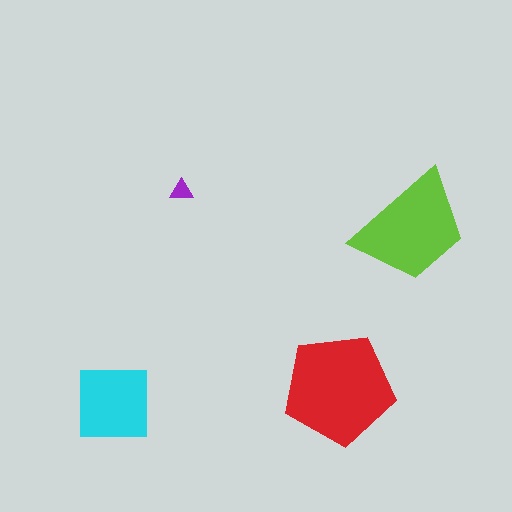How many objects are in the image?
There are 4 objects in the image.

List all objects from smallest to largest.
The purple triangle, the cyan square, the lime trapezoid, the red pentagon.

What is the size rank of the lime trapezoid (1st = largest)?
2nd.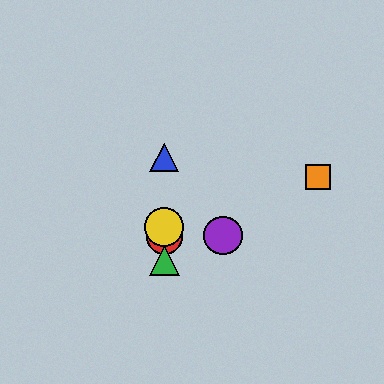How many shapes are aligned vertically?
4 shapes (the red circle, the blue triangle, the green triangle, the yellow circle) are aligned vertically.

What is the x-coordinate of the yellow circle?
The yellow circle is at x≈164.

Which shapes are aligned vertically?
The red circle, the blue triangle, the green triangle, the yellow circle are aligned vertically.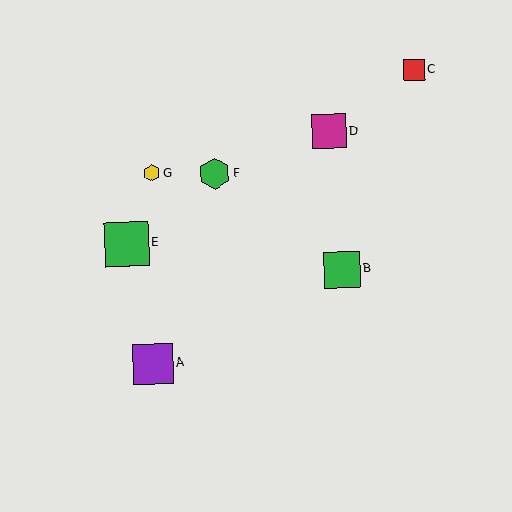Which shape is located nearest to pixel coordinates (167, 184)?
The yellow hexagon (labeled G) at (152, 173) is nearest to that location.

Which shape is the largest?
The green square (labeled E) is the largest.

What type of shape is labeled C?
Shape C is a red square.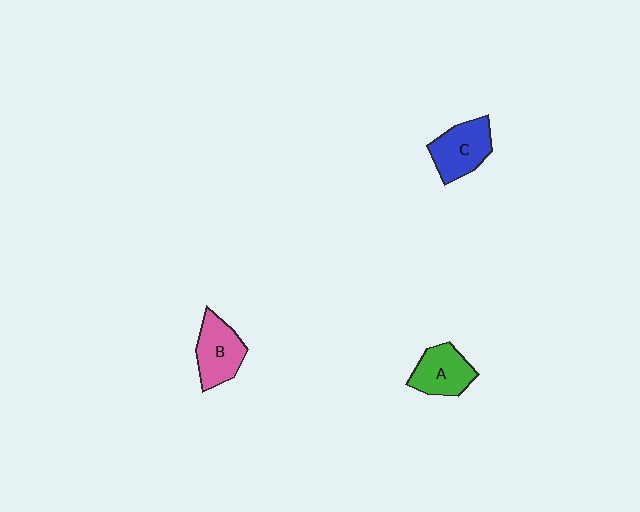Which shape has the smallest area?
Shape A (green).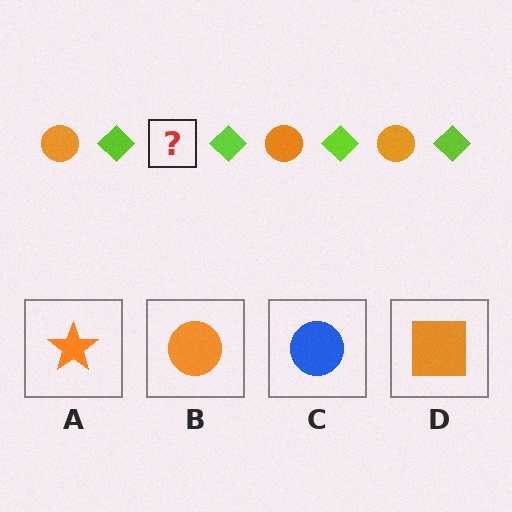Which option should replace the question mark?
Option B.